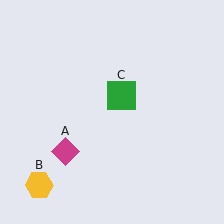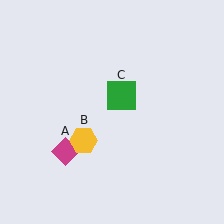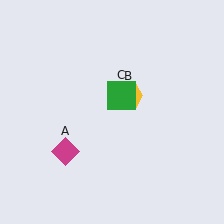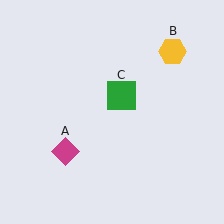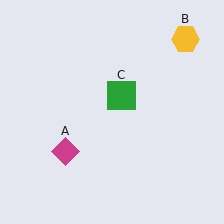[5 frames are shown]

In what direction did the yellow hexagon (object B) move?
The yellow hexagon (object B) moved up and to the right.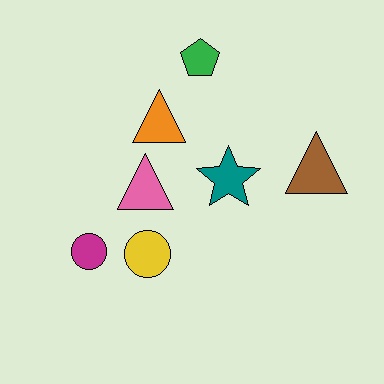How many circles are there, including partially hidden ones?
There are 2 circles.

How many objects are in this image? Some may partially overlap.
There are 7 objects.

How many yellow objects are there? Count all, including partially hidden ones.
There is 1 yellow object.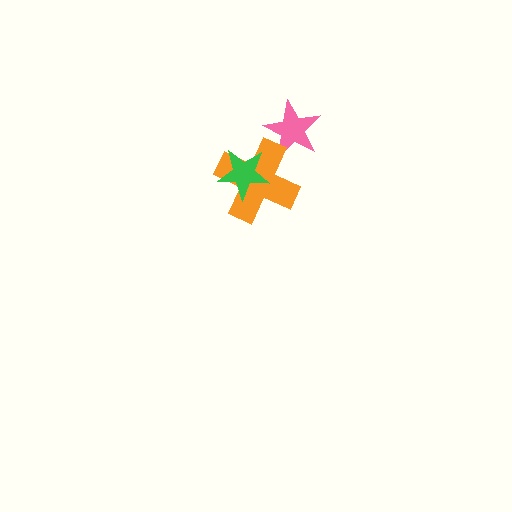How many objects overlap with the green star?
1 object overlaps with the green star.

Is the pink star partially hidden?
Yes, it is partially covered by another shape.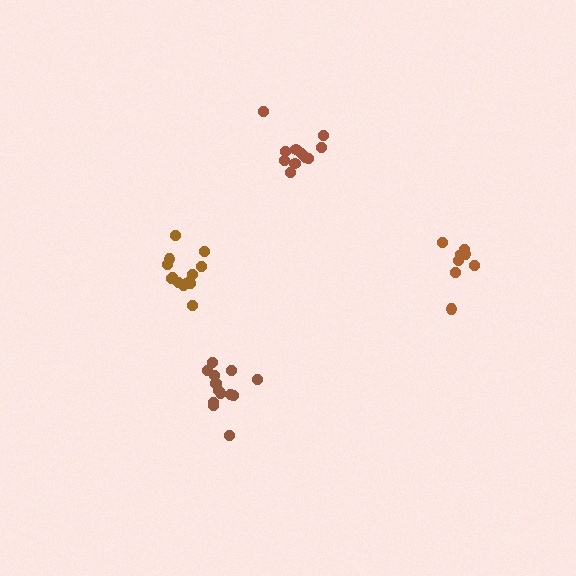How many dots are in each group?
Group 1: 8 dots, Group 2: 11 dots, Group 3: 14 dots, Group 4: 13 dots (46 total).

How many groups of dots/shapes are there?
There are 4 groups.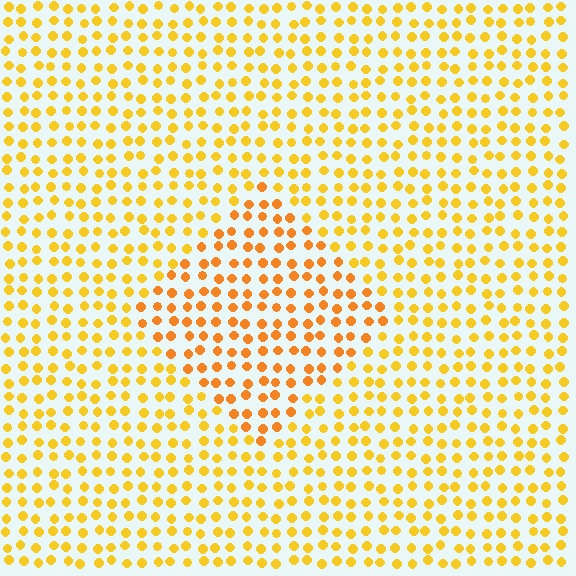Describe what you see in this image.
The image is filled with small yellow elements in a uniform arrangement. A diamond-shaped region is visible where the elements are tinted to a slightly different hue, forming a subtle color boundary.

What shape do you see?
I see a diamond.